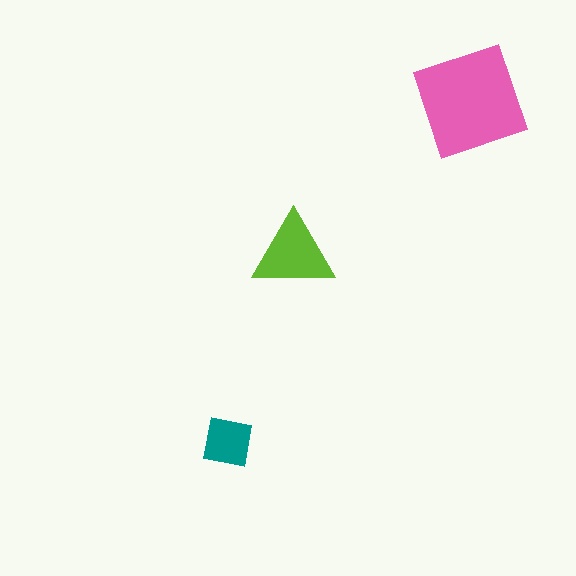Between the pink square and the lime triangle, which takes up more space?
The pink square.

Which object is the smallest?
The teal square.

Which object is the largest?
The pink square.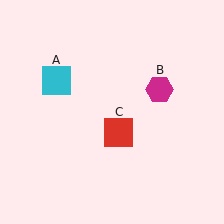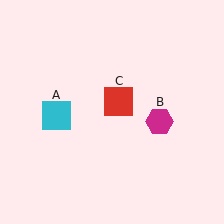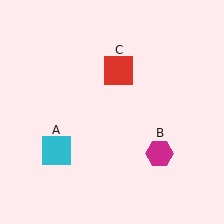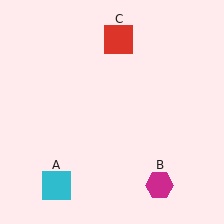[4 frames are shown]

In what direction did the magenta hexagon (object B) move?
The magenta hexagon (object B) moved down.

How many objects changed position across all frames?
3 objects changed position: cyan square (object A), magenta hexagon (object B), red square (object C).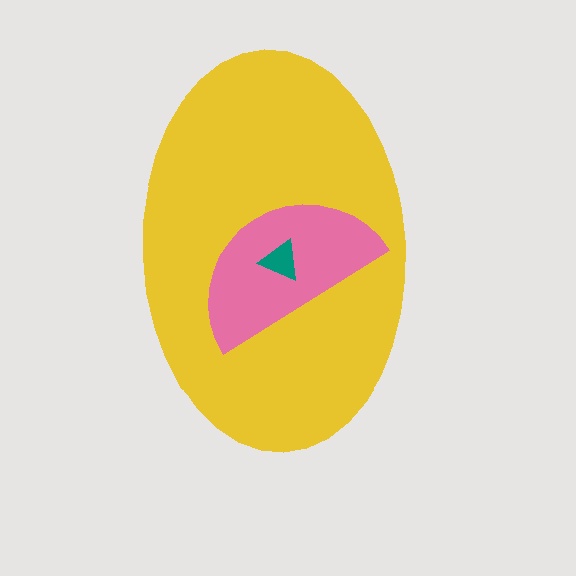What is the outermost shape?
The yellow ellipse.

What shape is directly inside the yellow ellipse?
The pink semicircle.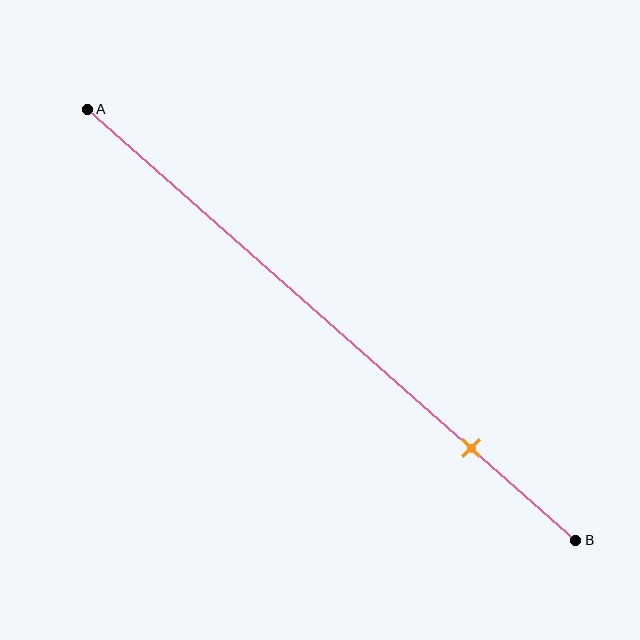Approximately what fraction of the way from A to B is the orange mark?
The orange mark is approximately 80% of the way from A to B.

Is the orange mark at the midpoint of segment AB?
No, the mark is at about 80% from A, not at the 50% midpoint.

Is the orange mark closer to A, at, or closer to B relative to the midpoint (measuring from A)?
The orange mark is closer to point B than the midpoint of segment AB.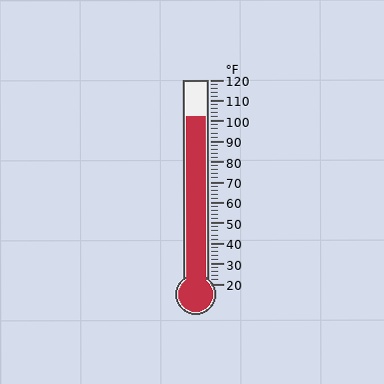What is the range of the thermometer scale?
The thermometer scale ranges from 20°F to 120°F.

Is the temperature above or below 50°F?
The temperature is above 50°F.